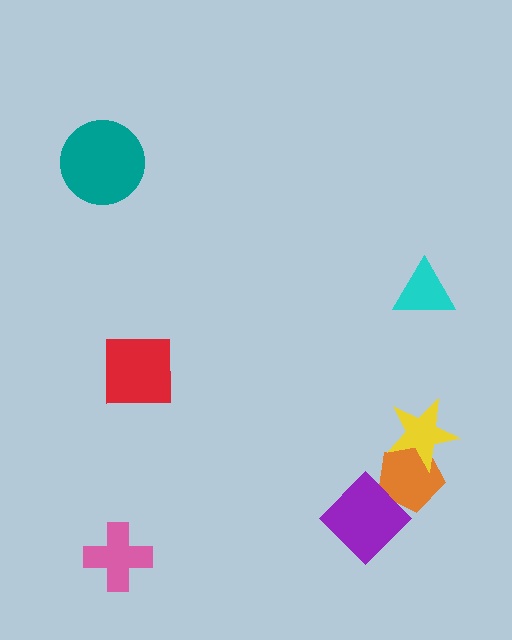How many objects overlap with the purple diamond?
1 object overlaps with the purple diamond.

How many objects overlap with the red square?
0 objects overlap with the red square.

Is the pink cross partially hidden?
No, no other shape covers it.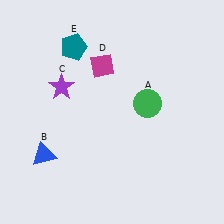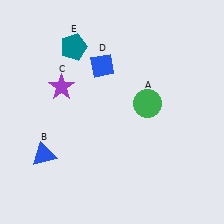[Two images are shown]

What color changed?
The diamond (D) changed from magenta in Image 1 to blue in Image 2.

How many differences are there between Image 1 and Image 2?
There is 1 difference between the two images.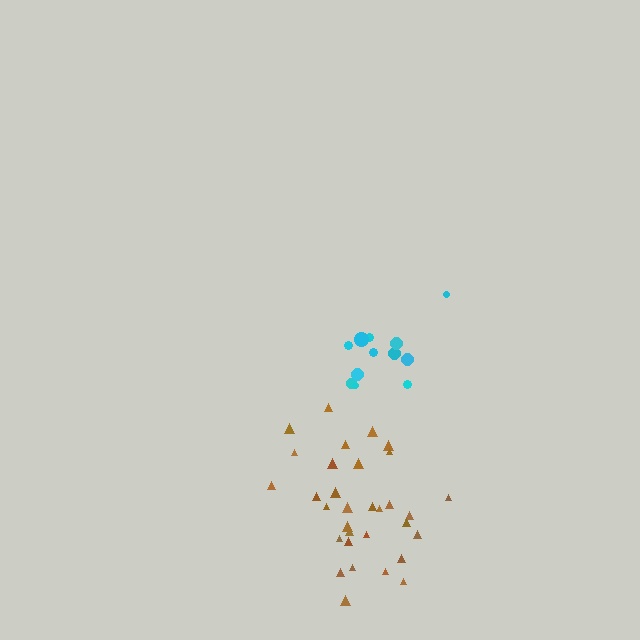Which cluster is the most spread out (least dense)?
Brown.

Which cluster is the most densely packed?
Cyan.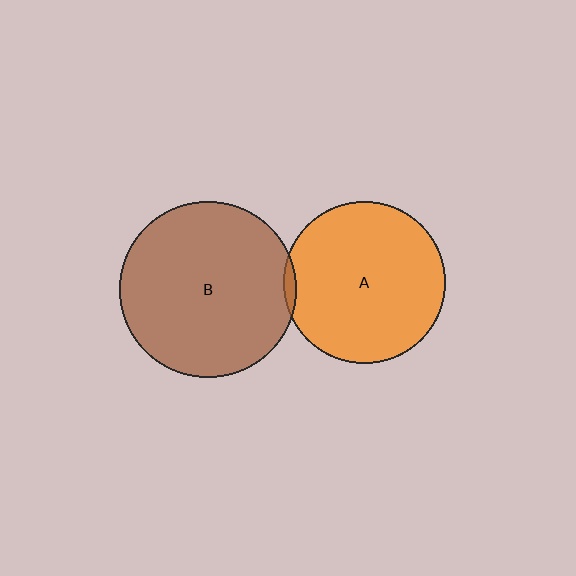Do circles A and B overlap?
Yes.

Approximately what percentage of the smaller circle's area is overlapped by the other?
Approximately 5%.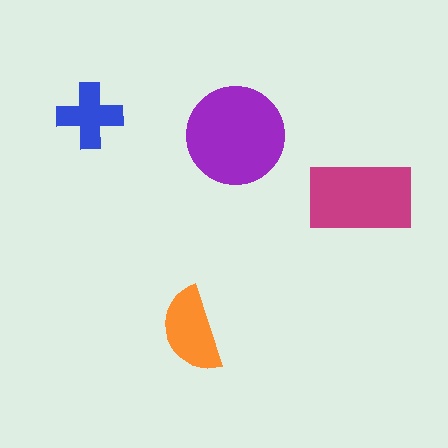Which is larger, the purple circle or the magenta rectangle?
The purple circle.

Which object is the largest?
The purple circle.